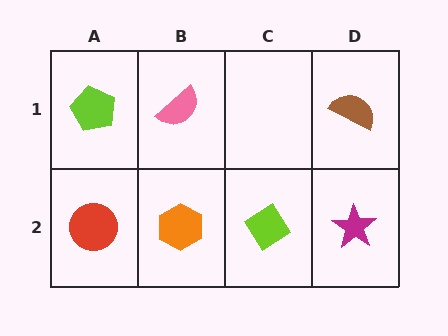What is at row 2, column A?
A red circle.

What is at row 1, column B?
A pink semicircle.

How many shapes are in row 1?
3 shapes.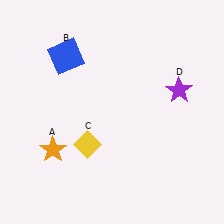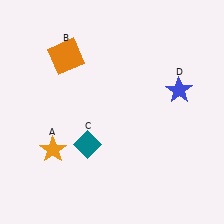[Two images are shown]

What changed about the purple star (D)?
In Image 1, D is purple. In Image 2, it changed to blue.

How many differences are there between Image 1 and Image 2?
There are 3 differences between the two images.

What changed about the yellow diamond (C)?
In Image 1, C is yellow. In Image 2, it changed to teal.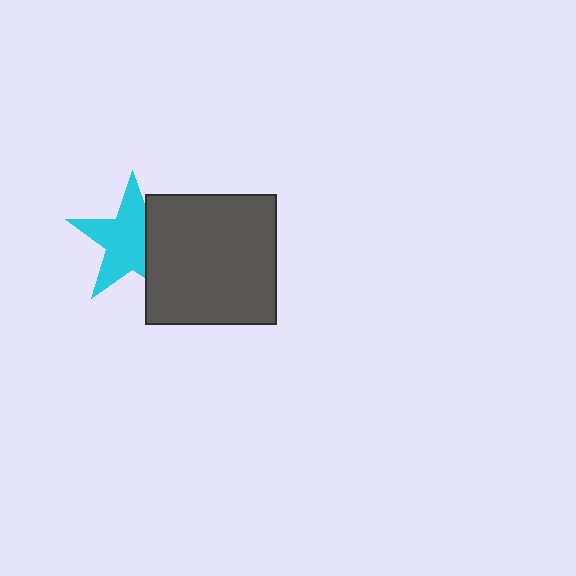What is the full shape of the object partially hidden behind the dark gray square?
The partially hidden object is a cyan star.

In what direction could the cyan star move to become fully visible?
The cyan star could move left. That would shift it out from behind the dark gray square entirely.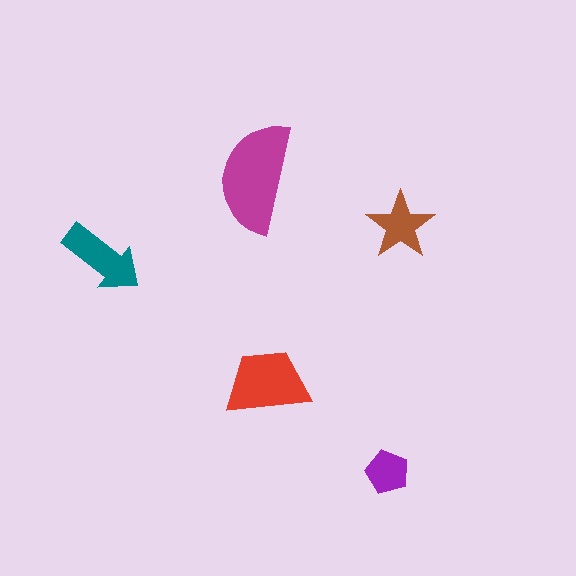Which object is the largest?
The magenta semicircle.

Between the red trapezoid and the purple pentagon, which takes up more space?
The red trapezoid.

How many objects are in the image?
There are 5 objects in the image.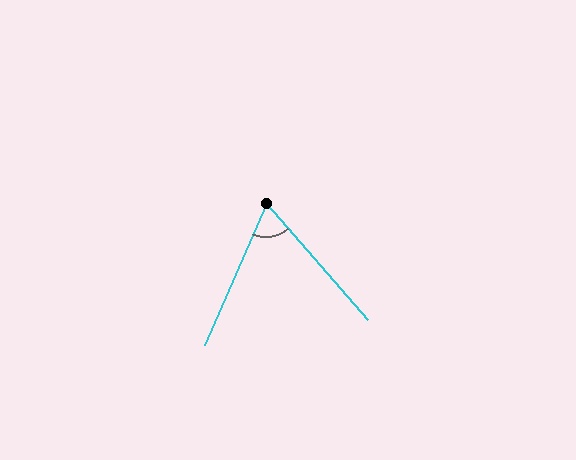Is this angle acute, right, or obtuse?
It is acute.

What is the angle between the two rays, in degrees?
Approximately 64 degrees.